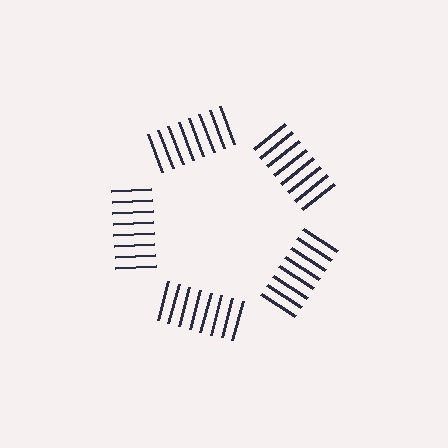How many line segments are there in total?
40 — 8 along each of the 5 edges.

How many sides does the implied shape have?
5 sides — the line-ends trace a pentagon.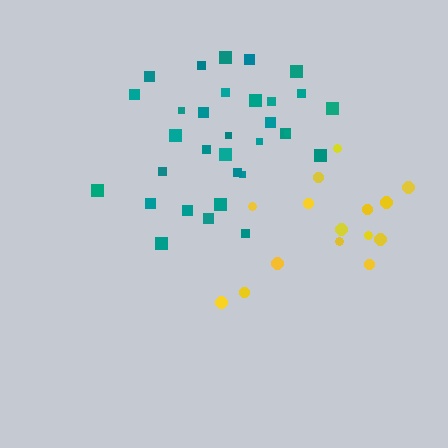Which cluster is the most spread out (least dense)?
Yellow.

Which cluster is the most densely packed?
Teal.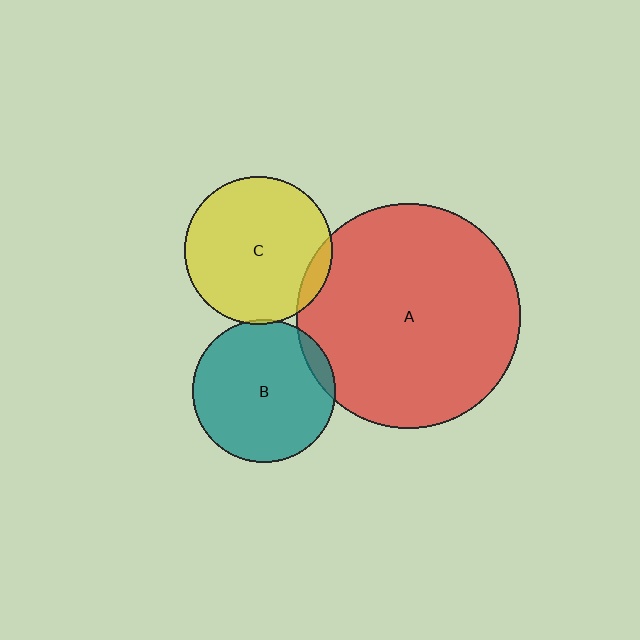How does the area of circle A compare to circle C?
Approximately 2.3 times.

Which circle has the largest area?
Circle A (red).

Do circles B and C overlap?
Yes.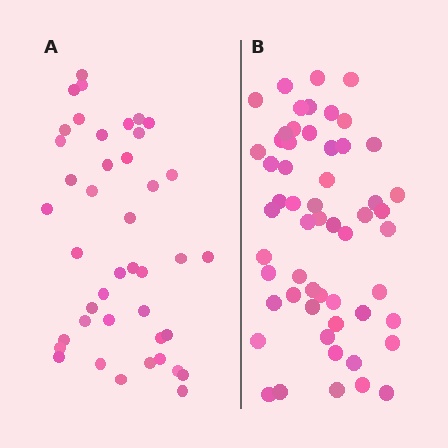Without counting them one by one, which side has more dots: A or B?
Region B (the right region) has more dots.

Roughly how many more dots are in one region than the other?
Region B has approximately 15 more dots than region A.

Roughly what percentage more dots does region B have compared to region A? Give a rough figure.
About 35% more.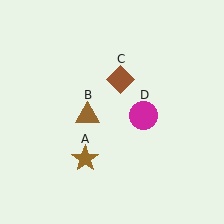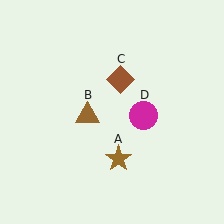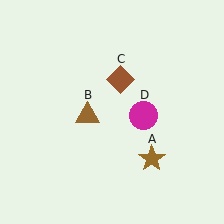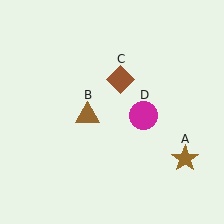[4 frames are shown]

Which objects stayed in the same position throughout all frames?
Brown triangle (object B) and brown diamond (object C) and magenta circle (object D) remained stationary.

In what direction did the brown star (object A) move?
The brown star (object A) moved right.